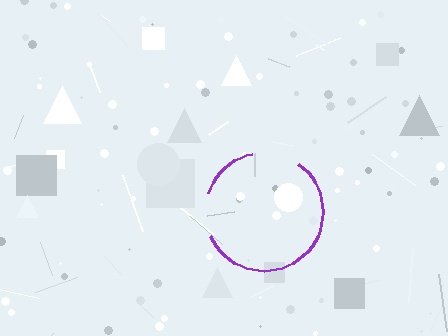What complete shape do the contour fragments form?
The contour fragments form a circle.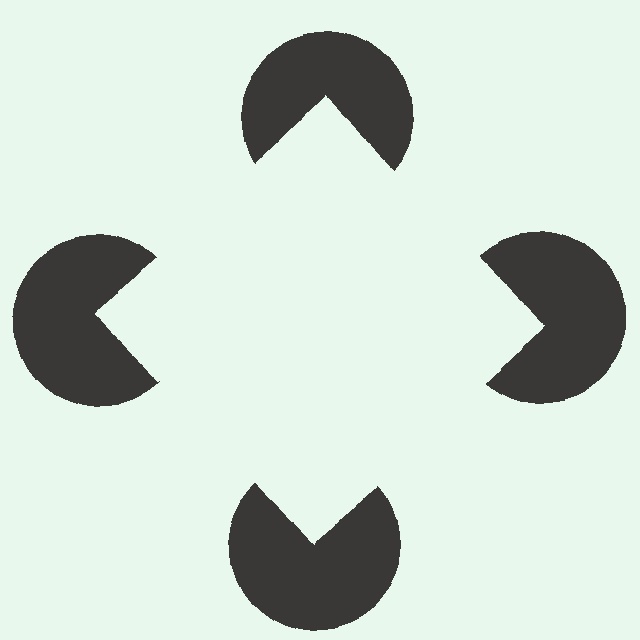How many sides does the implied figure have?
4 sides.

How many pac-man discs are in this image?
There are 4 — one at each vertex of the illusory square.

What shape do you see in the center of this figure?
An illusory square — its edges are inferred from the aligned wedge cuts in the pac-man discs, not physically drawn.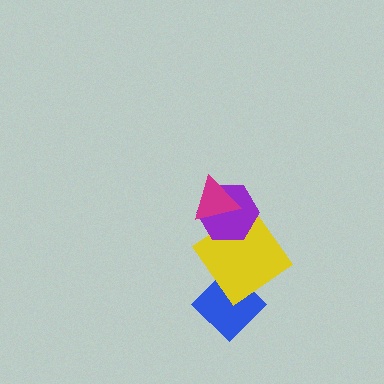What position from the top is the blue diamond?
The blue diamond is 4th from the top.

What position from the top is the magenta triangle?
The magenta triangle is 1st from the top.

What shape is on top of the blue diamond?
The yellow diamond is on top of the blue diamond.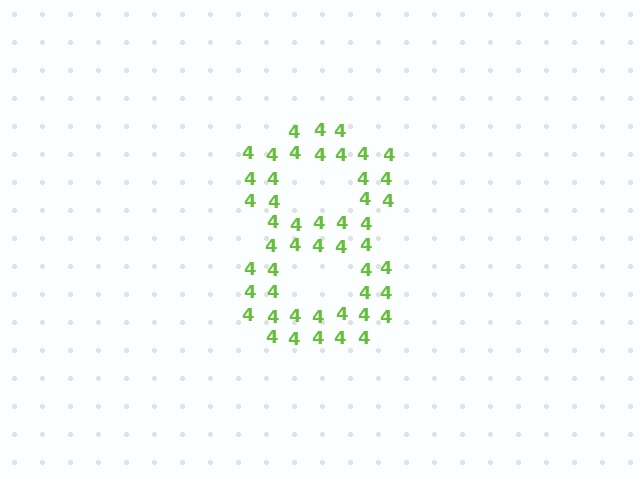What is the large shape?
The large shape is the digit 8.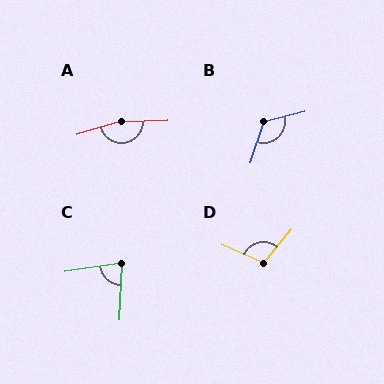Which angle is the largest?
A, at approximately 165 degrees.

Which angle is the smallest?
C, at approximately 79 degrees.